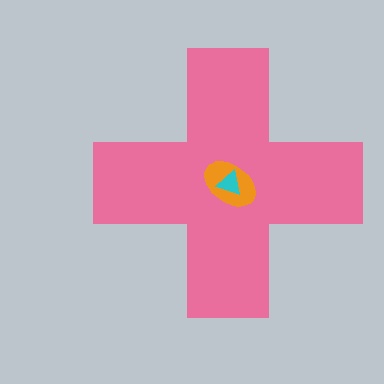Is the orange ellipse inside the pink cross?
Yes.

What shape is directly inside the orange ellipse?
The cyan triangle.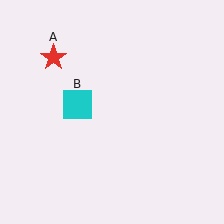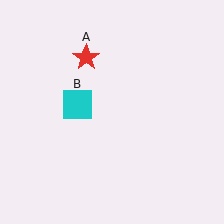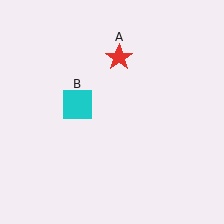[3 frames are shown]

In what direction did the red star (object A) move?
The red star (object A) moved right.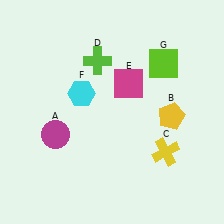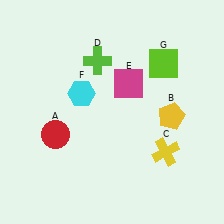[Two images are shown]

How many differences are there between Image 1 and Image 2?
There is 1 difference between the two images.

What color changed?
The circle (A) changed from magenta in Image 1 to red in Image 2.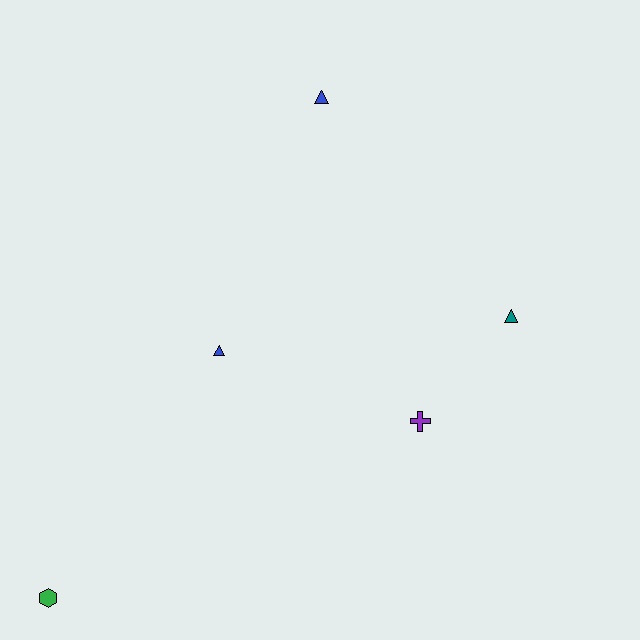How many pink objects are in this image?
There are no pink objects.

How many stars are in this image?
There are no stars.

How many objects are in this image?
There are 5 objects.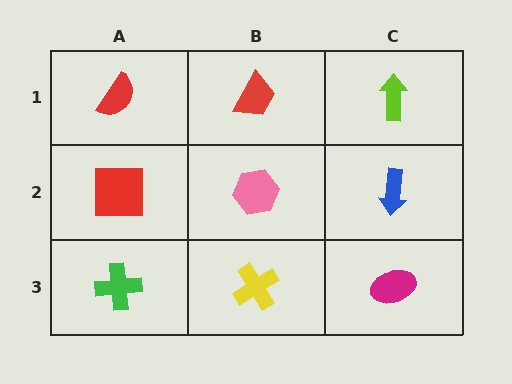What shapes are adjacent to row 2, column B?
A red trapezoid (row 1, column B), a yellow cross (row 3, column B), a red square (row 2, column A), a blue arrow (row 2, column C).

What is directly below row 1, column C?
A blue arrow.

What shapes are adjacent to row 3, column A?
A red square (row 2, column A), a yellow cross (row 3, column B).